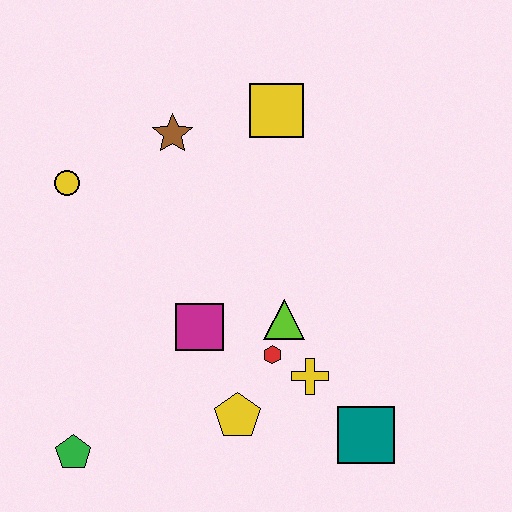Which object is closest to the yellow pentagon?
The red hexagon is closest to the yellow pentagon.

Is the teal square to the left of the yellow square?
No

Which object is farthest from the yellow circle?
The teal square is farthest from the yellow circle.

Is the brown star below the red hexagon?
No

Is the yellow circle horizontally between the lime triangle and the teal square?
No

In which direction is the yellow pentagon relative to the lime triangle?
The yellow pentagon is below the lime triangle.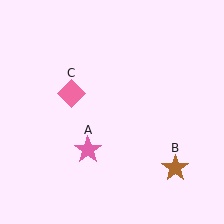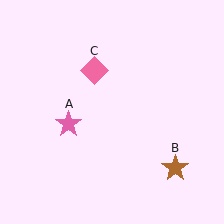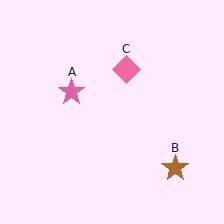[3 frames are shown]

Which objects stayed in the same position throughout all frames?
Brown star (object B) remained stationary.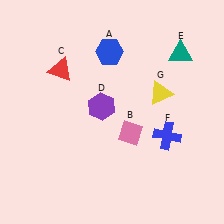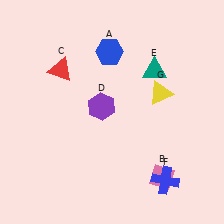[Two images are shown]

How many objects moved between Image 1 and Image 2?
3 objects moved between the two images.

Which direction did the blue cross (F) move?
The blue cross (F) moved down.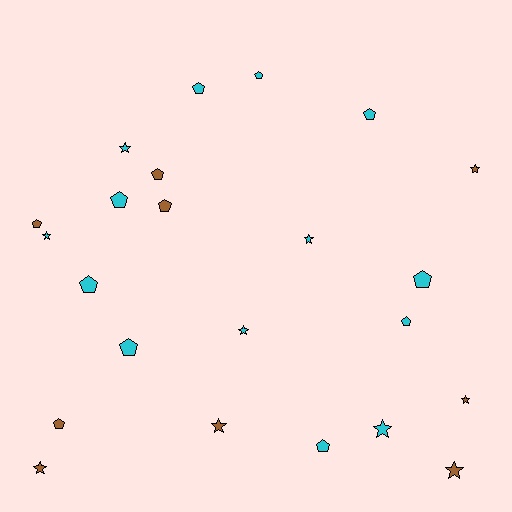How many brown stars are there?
There are 5 brown stars.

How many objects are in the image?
There are 23 objects.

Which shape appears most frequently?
Pentagon, with 13 objects.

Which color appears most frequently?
Cyan, with 14 objects.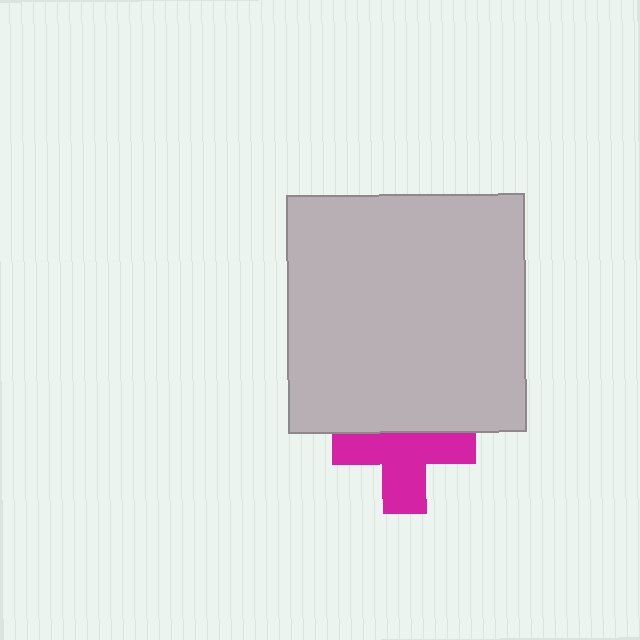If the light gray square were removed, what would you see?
You would see the complete magenta cross.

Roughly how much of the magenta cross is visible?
About half of it is visible (roughly 63%).